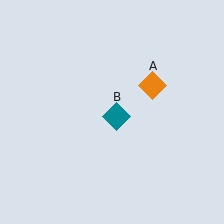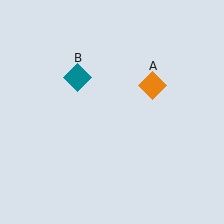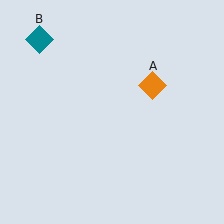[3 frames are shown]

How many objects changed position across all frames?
1 object changed position: teal diamond (object B).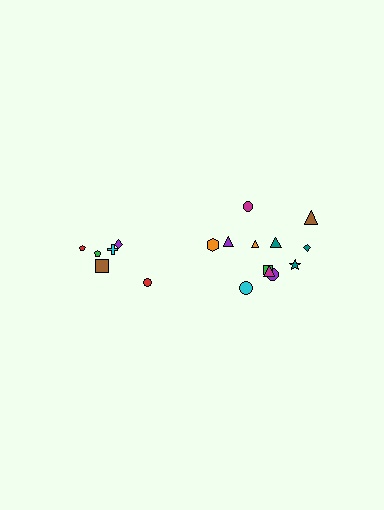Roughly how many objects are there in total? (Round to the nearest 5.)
Roughly 20 objects in total.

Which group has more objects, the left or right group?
The right group.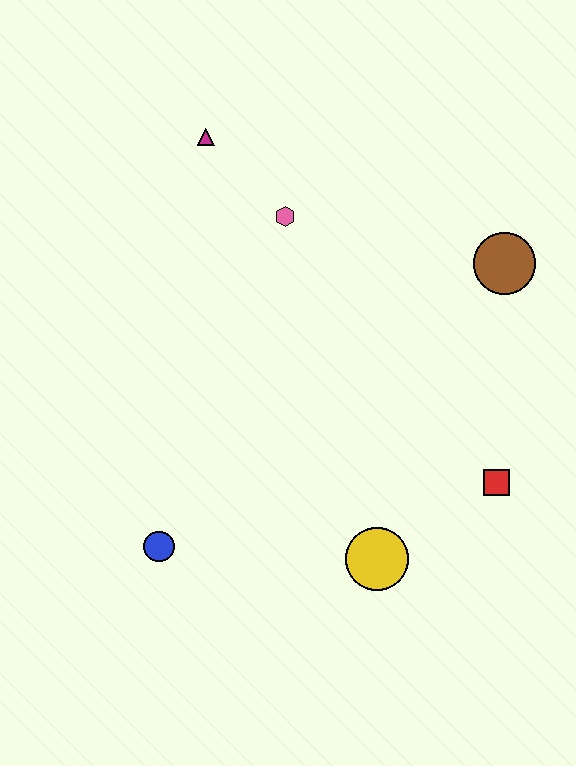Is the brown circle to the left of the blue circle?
No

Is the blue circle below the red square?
Yes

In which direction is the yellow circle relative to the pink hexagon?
The yellow circle is below the pink hexagon.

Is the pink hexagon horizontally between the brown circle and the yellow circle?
No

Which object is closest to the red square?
The yellow circle is closest to the red square.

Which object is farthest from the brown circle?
The blue circle is farthest from the brown circle.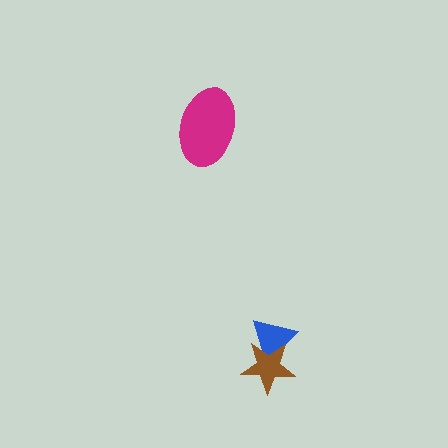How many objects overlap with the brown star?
1 object overlaps with the brown star.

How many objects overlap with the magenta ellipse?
0 objects overlap with the magenta ellipse.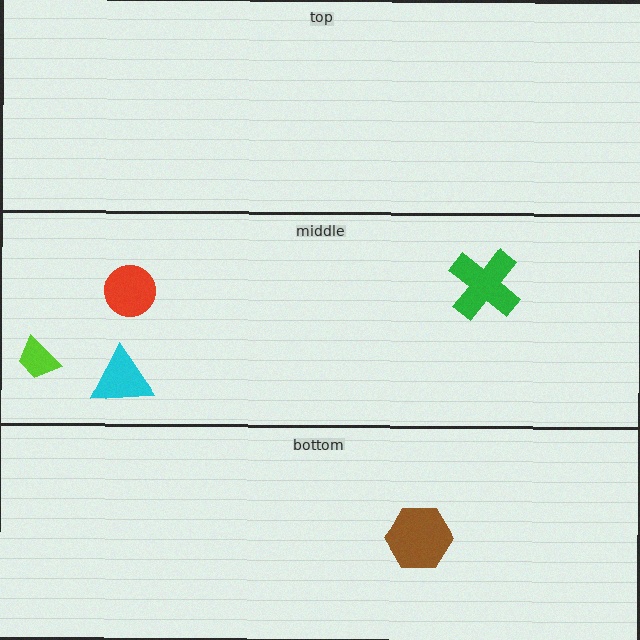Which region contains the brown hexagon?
The bottom region.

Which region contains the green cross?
The middle region.